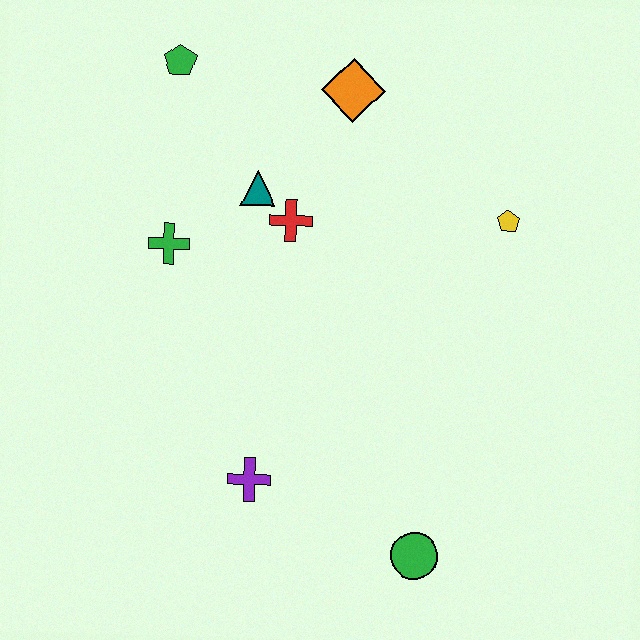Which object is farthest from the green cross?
The green circle is farthest from the green cross.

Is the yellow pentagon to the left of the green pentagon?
No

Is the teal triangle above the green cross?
Yes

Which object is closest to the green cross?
The teal triangle is closest to the green cross.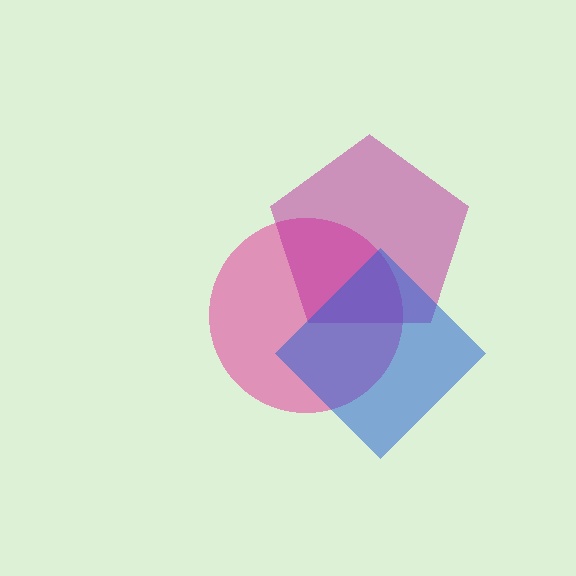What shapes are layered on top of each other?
The layered shapes are: a pink circle, a magenta pentagon, a blue diamond.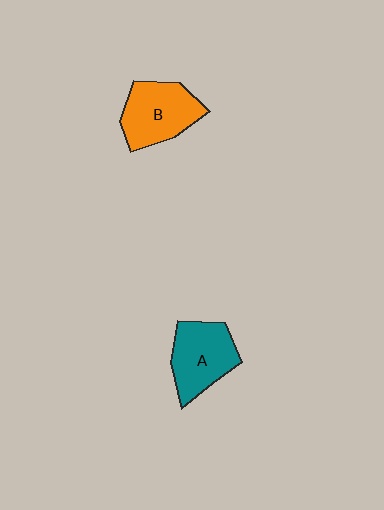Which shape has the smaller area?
Shape A (teal).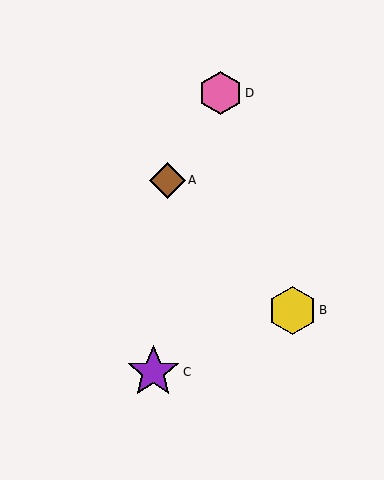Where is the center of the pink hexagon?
The center of the pink hexagon is at (220, 93).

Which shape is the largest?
The purple star (labeled C) is the largest.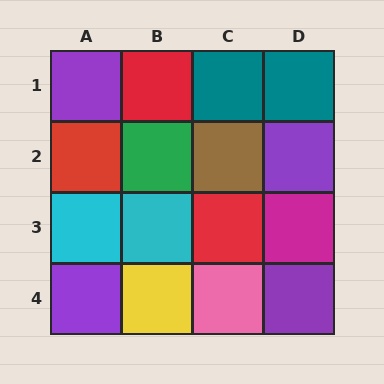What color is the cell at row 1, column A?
Purple.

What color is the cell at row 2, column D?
Purple.